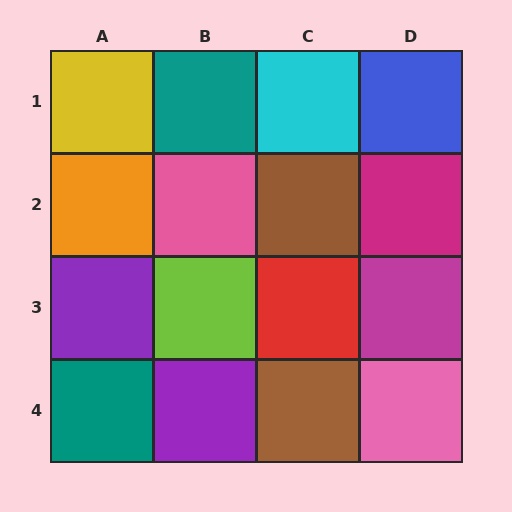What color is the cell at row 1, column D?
Blue.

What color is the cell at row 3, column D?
Magenta.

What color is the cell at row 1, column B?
Teal.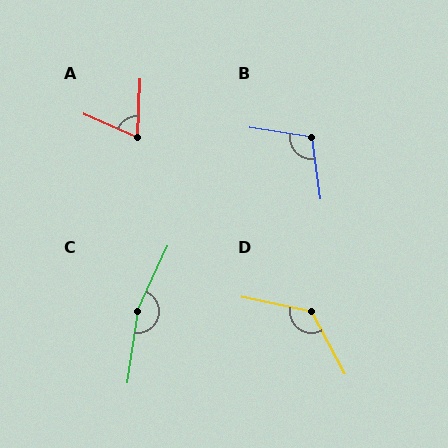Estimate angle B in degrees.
Approximately 106 degrees.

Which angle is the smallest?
A, at approximately 69 degrees.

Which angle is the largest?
C, at approximately 163 degrees.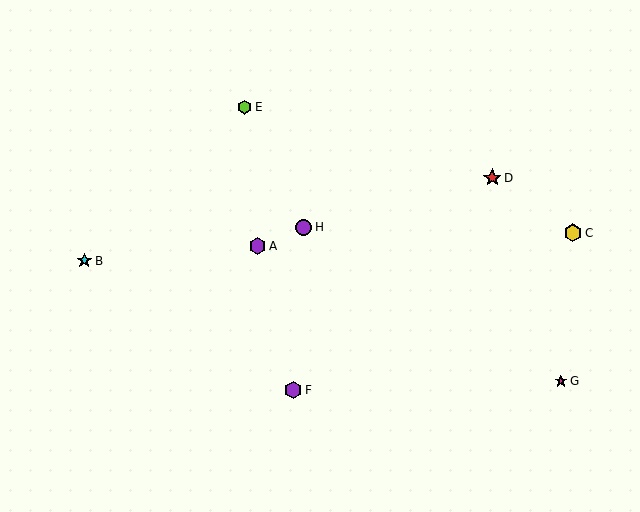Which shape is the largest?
The yellow hexagon (labeled C) is the largest.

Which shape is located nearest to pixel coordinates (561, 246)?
The yellow hexagon (labeled C) at (573, 233) is nearest to that location.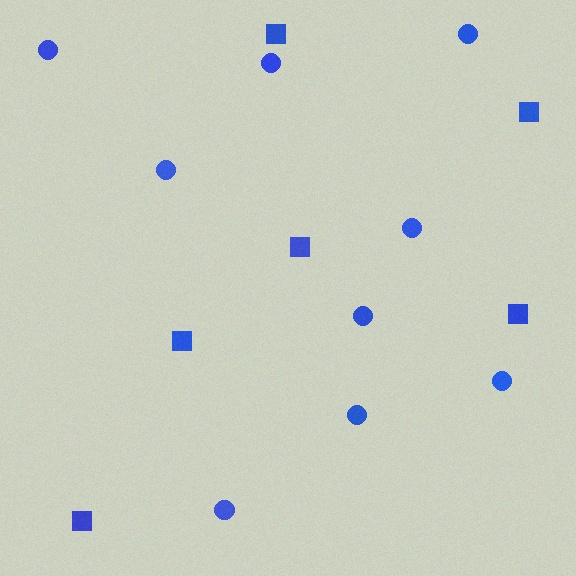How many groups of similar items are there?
There are 2 groups: one group of circles (9) and one group of squares (6).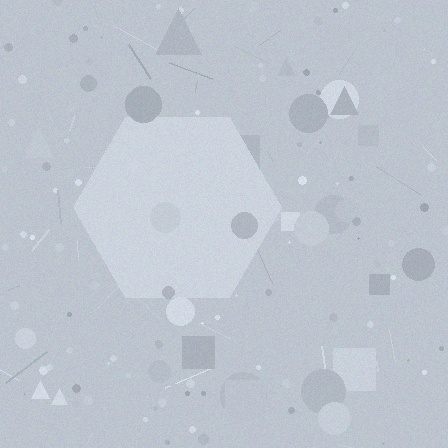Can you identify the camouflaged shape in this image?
The camouflaged shape is a hexagon.